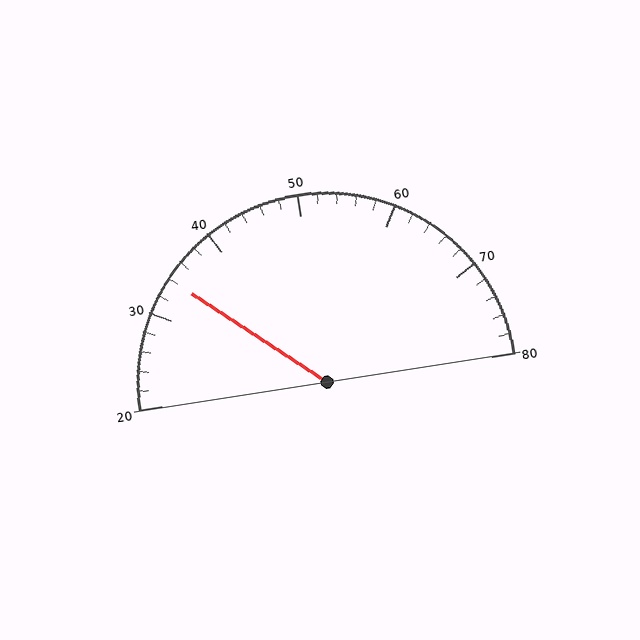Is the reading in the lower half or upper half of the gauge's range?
The reading is in the lower half of the range (20 to 80).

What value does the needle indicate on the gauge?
The needle indicates approximately 34.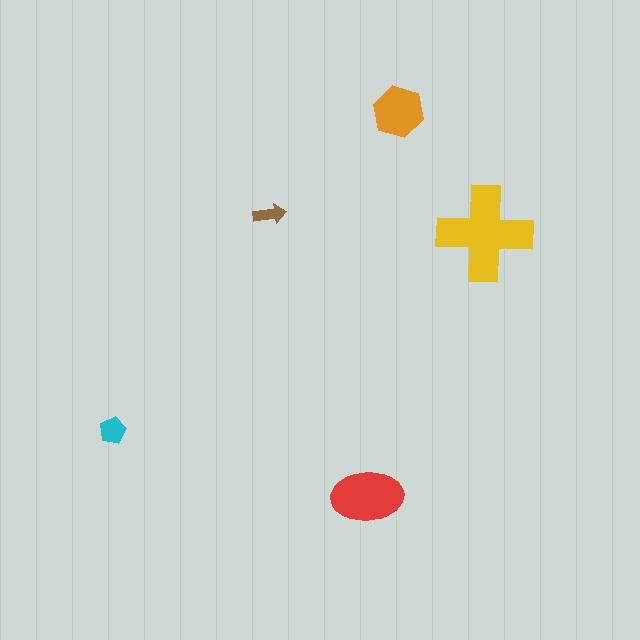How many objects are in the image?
There are 5 objects in the image.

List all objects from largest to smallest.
The yellow cross, the red ellipse, the orange hexagon, the cyan pentagon, the brown arrow.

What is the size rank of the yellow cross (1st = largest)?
1st.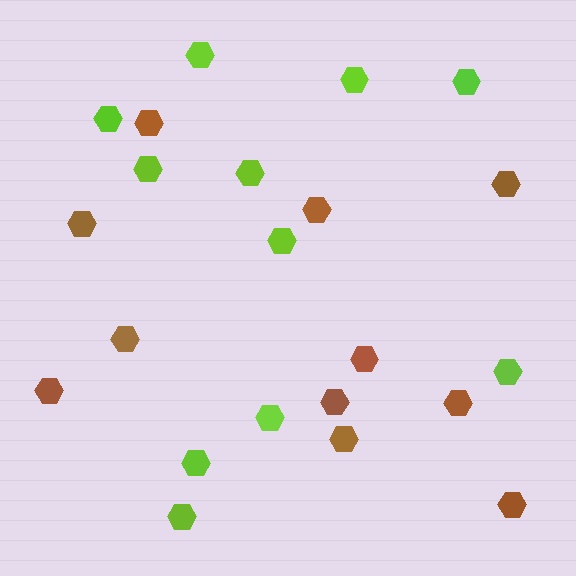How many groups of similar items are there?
There are 2 groups: one group of lime hexagons (11) and one group of brown hexagons (11).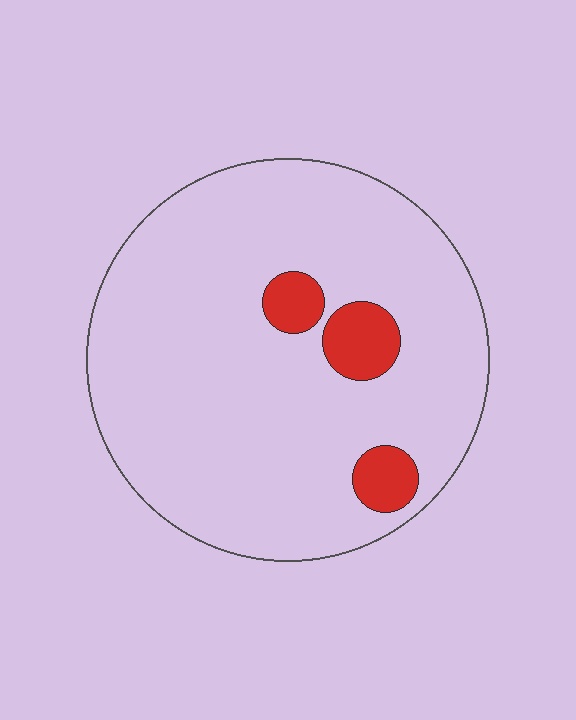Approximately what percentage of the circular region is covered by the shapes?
Approximately 10%.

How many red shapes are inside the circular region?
3.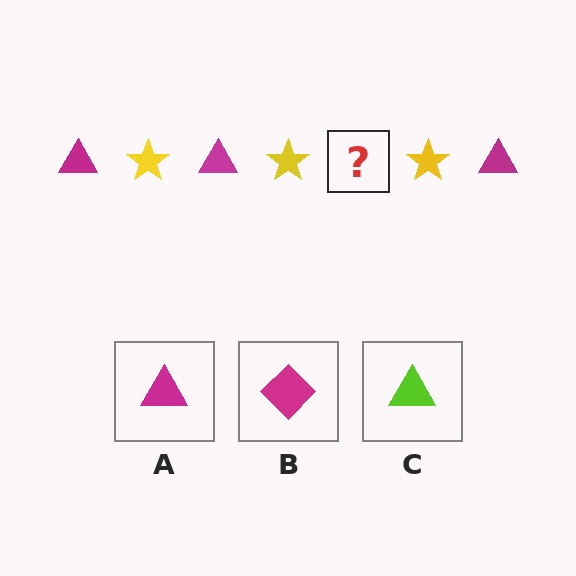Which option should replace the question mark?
Option A.